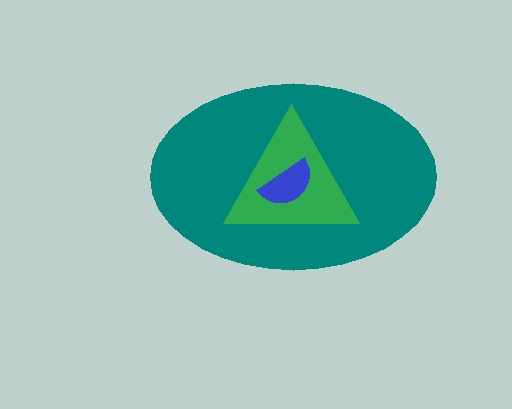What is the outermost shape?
The teal ellipse.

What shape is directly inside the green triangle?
The blue semicircle.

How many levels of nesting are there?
3.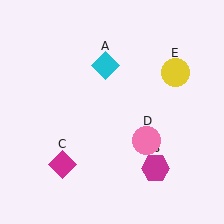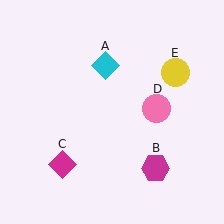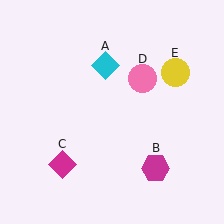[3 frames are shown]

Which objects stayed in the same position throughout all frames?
Cyan diamond (object A) and magenta hexagon (object B) and magenta diamond (object C) and yellow circle (object E) remained stationary.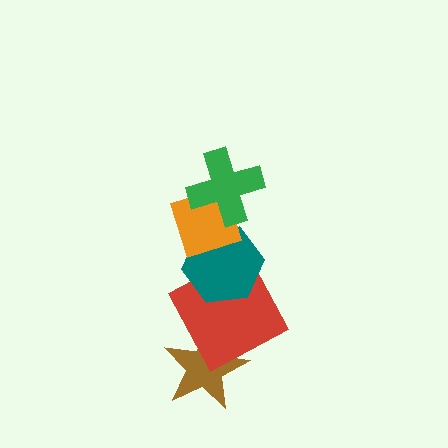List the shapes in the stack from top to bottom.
From top to bottom: the green cross, the orange diamond, the teal hexagon, the red square, the brown star.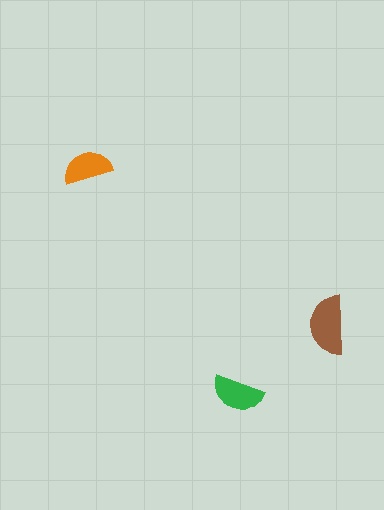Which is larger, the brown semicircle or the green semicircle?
The brown one.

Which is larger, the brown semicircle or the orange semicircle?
The brown one.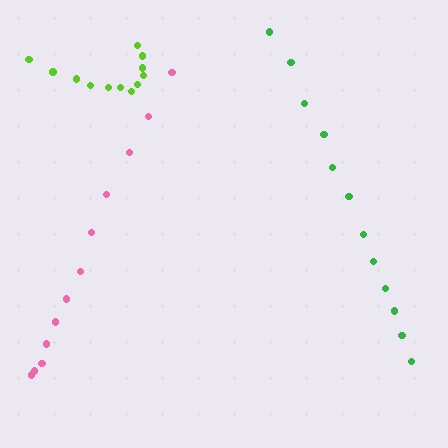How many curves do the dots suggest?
There are 3 distinct paths.